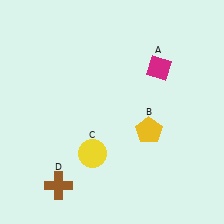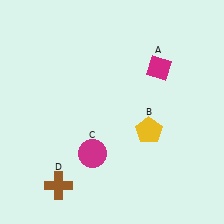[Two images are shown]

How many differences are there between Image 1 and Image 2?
There is 1 difference between the two images.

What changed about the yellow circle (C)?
In Image 1, C is yellow. In Image 2, it changed to magenta.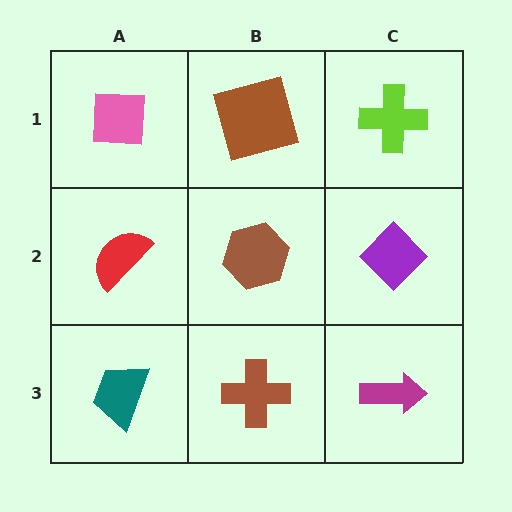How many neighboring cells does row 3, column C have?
2.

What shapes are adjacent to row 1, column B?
A brown hexagon (row 2, column B), a pink square (row 1, column A), a lime cross (row 1, column C).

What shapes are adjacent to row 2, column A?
A pink square (row 1, column A), a teal trapezoid (row 3, column A), a brown hexagon (row 2, column B).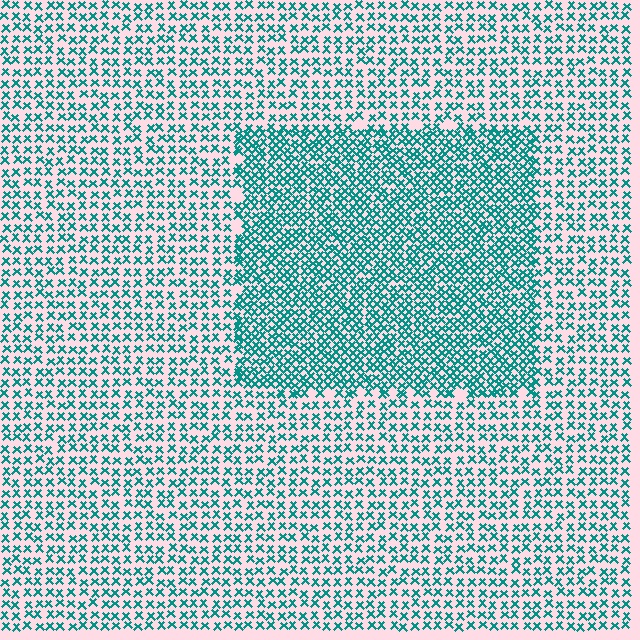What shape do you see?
I see a rectangle.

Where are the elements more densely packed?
The elements are more densely packed inside the rectangle boundary.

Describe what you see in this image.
The image contains small teal elements arranged at two different densities. A rectangle-shaped region is visible where the elements are more densely packed than the surrounding area.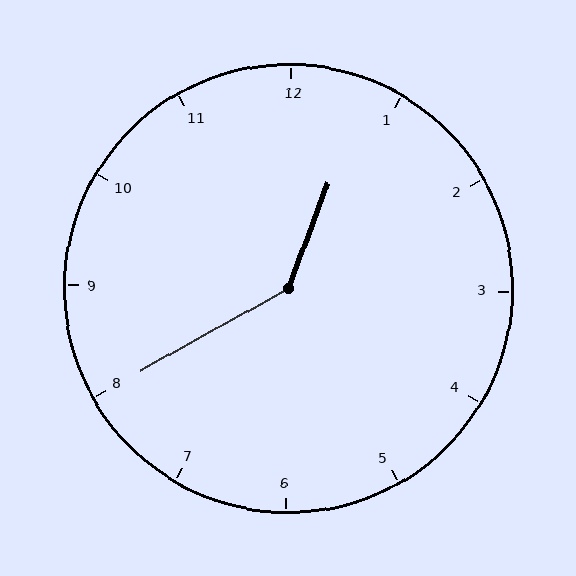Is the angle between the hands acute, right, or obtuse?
It is obtuse.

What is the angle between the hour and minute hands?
Approximately 140 degrees.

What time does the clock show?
12:40.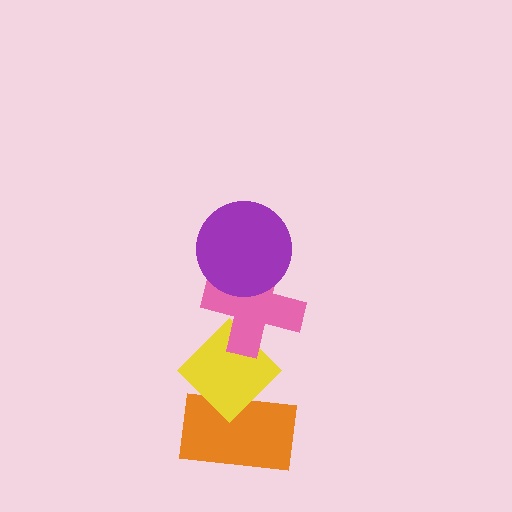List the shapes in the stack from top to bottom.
From top to bottom: the purple circle, the pink cross, the yellow diamond, the orange rectangle.